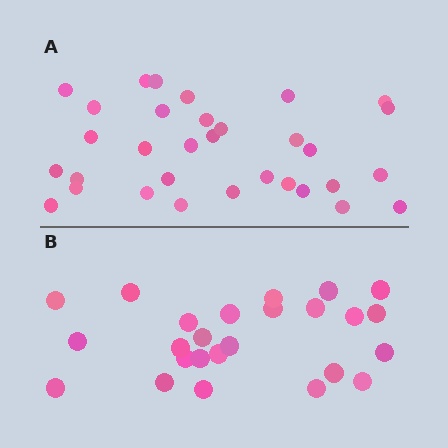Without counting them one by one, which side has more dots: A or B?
Region A (the top region) has more dots.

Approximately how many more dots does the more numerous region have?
Region A has roughly 8 or so more dots than region B.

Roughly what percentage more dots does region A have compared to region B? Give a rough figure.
About 30% more.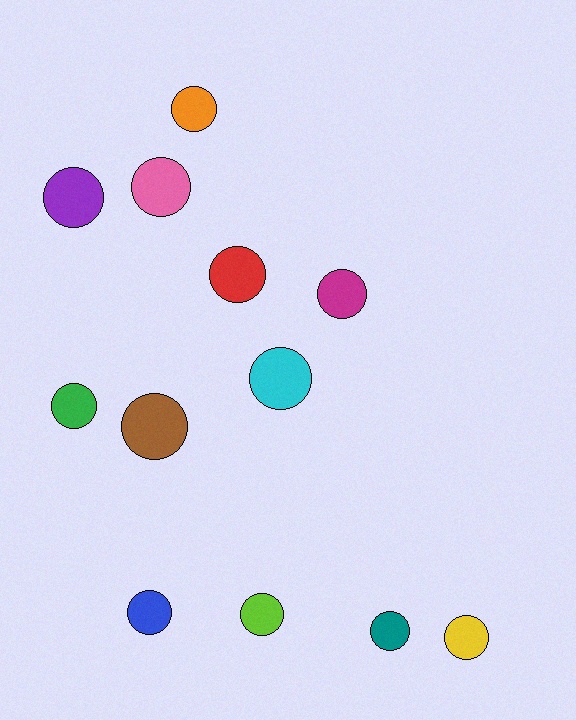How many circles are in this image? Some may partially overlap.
There are 12 circles.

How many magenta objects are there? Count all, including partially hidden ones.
There is 1 magenta object.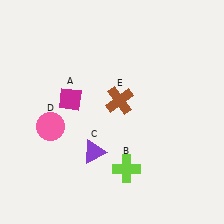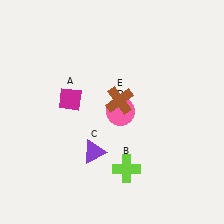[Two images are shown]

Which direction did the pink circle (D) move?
The pink circle (D) moved right.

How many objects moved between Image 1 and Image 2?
1 object moved between the two images.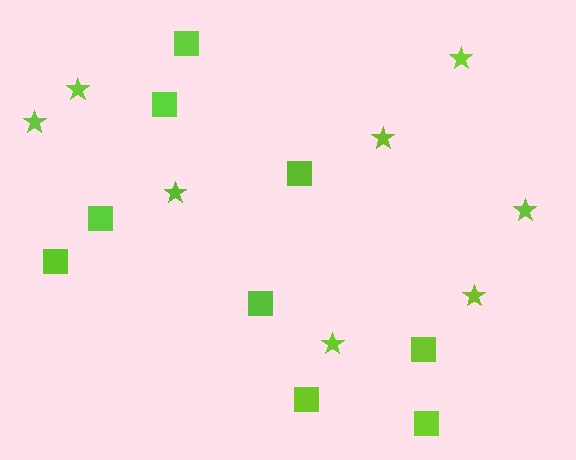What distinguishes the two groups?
There are 2 groups: one group of squares (9) and one group of stars (8).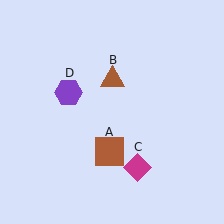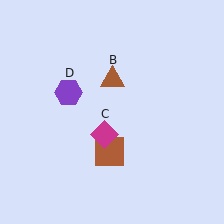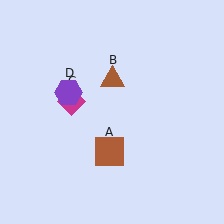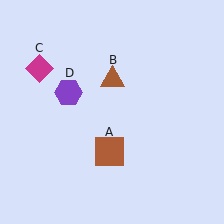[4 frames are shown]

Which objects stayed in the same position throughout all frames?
Brown square (object A) and brown triangle (object B) and purple hexagon (object D) remained stationary.